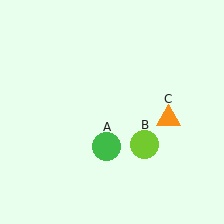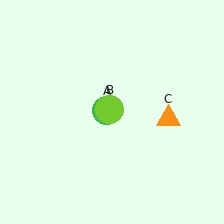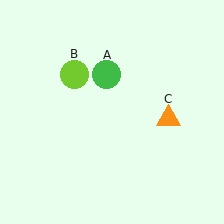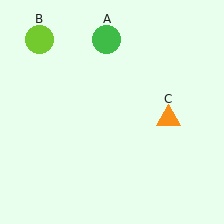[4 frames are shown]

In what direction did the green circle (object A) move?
The green circle (object A) moved up.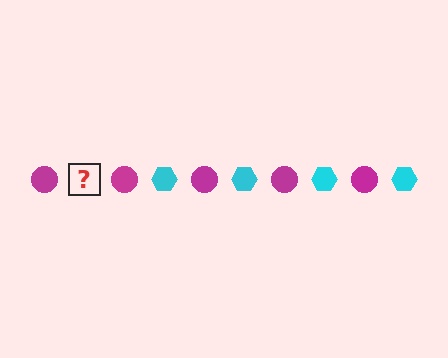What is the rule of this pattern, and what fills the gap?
The rule is that the pattern alternates between magenta circle and cyan hexagon. The gap should be filled with a cyan hexagon.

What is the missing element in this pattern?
The missing element is a cyan hexagon.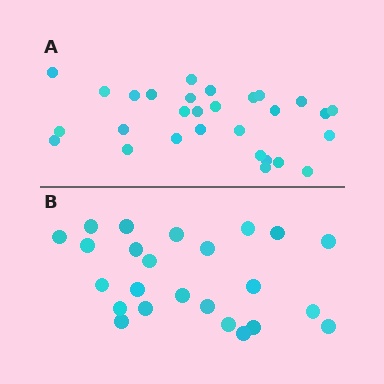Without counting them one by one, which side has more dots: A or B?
Region A (the top region) has more dots.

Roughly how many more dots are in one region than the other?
Region A has about 5 more dots than region B.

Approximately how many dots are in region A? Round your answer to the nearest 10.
About 30 dots. (The exact count is 29, which rounds to 30.)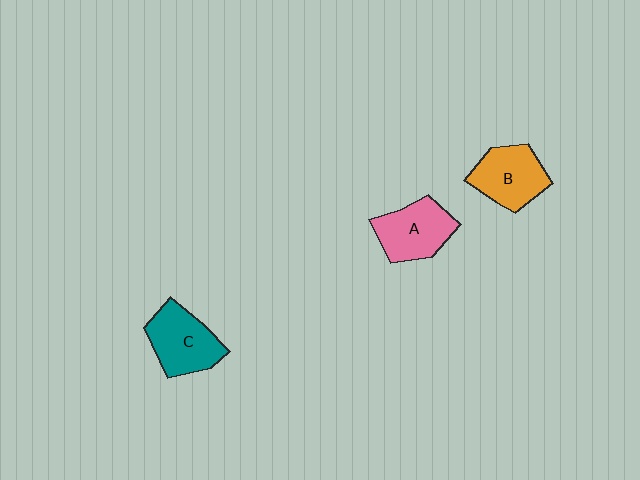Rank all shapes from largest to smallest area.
From largest to smallest: C (teal), A (pink), B (orange).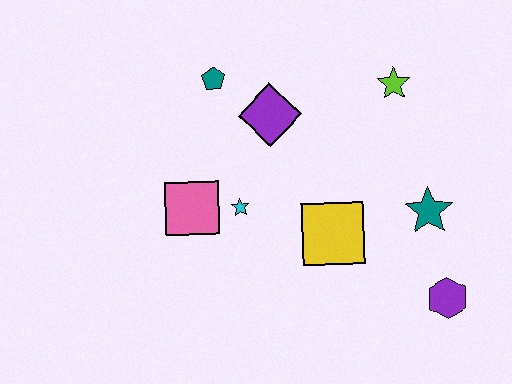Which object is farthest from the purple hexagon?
The teal pentagon is farthest from the purple hexagon.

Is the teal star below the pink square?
Yes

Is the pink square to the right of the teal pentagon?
No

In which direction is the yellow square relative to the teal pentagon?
The yellow square is below the teal pentagon.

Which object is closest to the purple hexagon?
The teal star is closest to the purple hexagon.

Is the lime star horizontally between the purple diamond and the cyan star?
No